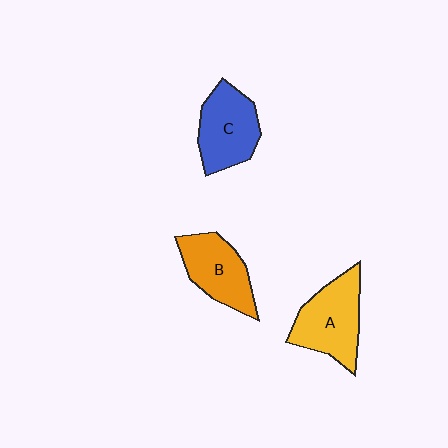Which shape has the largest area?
Shape A (yellow).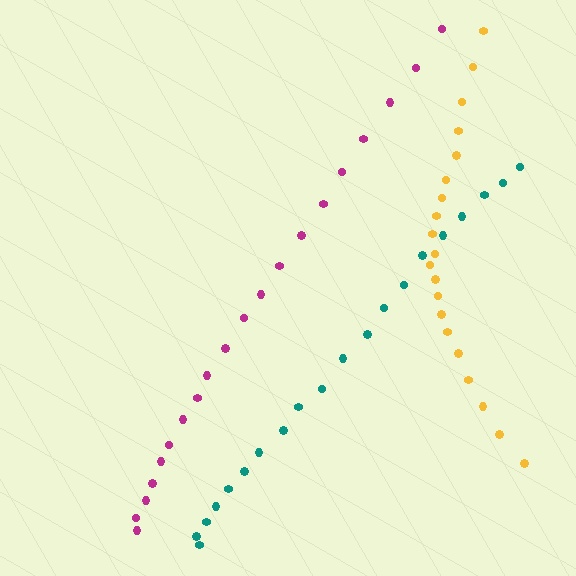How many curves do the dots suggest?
There are 3 distinct paths.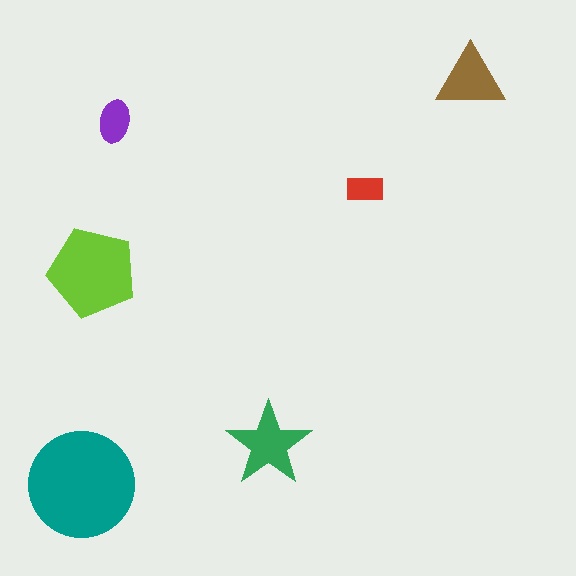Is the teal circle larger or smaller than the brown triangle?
Larger.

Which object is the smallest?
The red rectangle.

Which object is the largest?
The teal circle.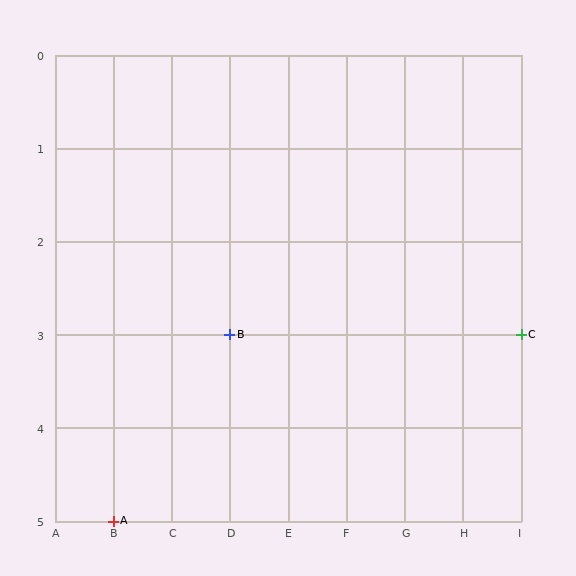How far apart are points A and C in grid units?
Points A and C are 7 columns and 2 rows apart (about 7.3 grid units diagonally).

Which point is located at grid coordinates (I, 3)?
Point C is at (I, 3).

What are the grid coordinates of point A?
Point A is at grid coordinates (B, 5).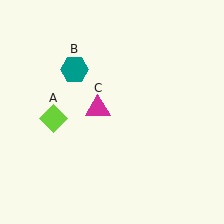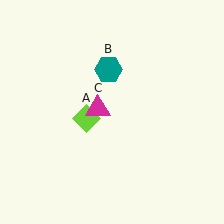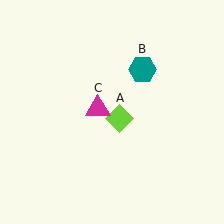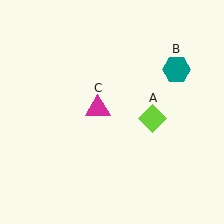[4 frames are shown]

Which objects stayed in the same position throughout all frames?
Magenta triangle (object C) remained stationary.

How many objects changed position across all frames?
2 objects changed position: lime diamond (object A), teal hexagon (object B).